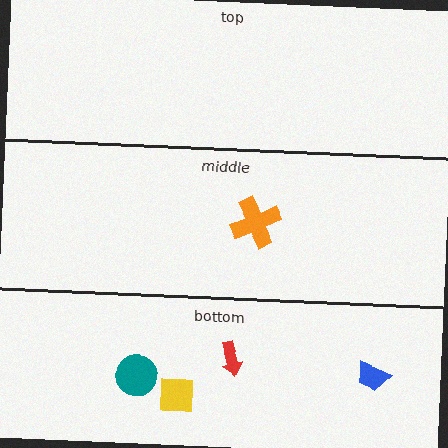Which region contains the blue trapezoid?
The bottom region.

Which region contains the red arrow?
The bottom region.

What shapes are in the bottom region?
The teal circle, the yellow square, the blue trapezoid, the red arrow.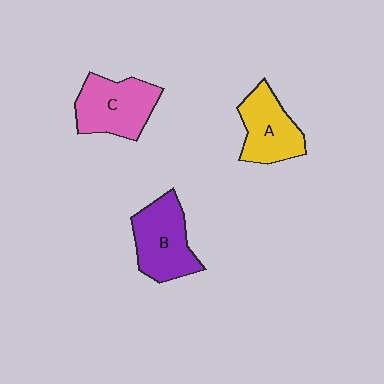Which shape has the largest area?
Shape B (purple).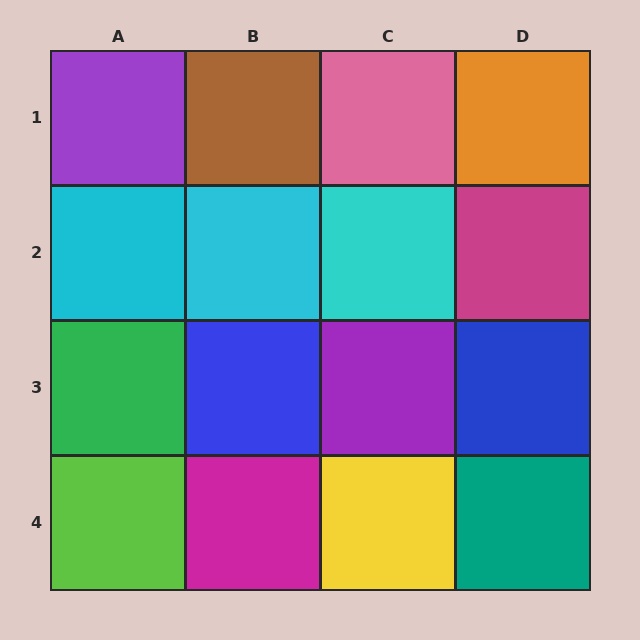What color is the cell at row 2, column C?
Cyan.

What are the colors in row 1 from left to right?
Purple, brown, pink, orange.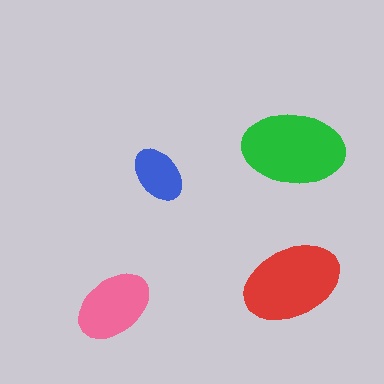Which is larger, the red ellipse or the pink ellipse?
The red one.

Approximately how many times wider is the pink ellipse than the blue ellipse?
About 1.5 times wider.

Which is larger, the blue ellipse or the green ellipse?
The green one.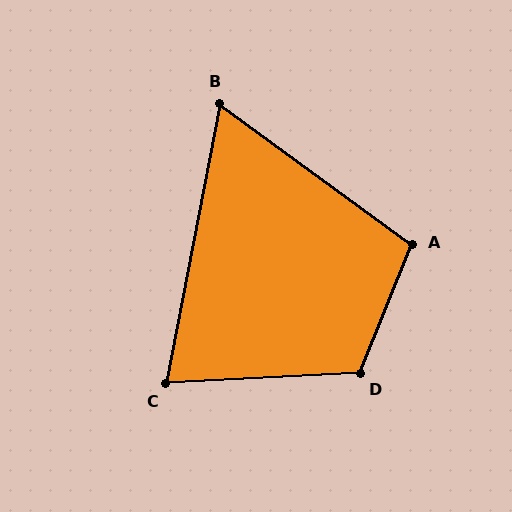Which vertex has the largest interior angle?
D, at approximately 115 degrees.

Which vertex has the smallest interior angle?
B, at approximately 65 degrees.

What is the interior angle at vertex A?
Approximately 104 degrees (obtuse).